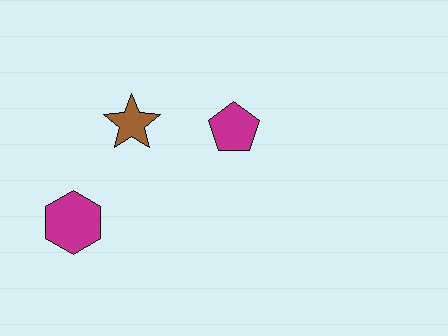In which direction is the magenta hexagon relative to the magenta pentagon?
The magenta hexagon is to the left of the magenta pentagon.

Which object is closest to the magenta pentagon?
The brown star is closest to the magenta pentagon.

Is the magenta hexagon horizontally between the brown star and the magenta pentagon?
No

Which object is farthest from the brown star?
The magenta hexagon is farthest from the brown star.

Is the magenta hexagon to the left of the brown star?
Yes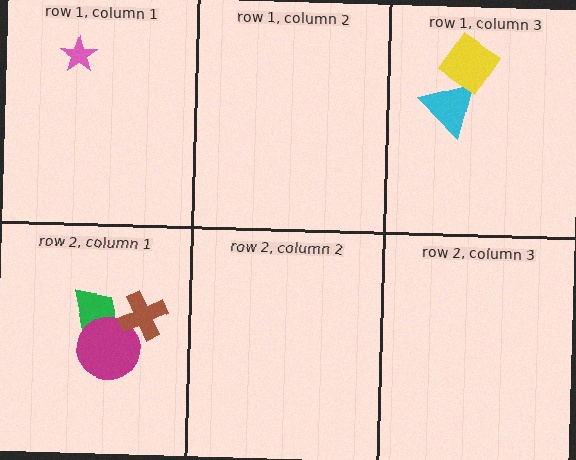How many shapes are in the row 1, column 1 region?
1.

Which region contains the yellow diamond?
The row 1, column 3 region.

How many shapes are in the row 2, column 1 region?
3.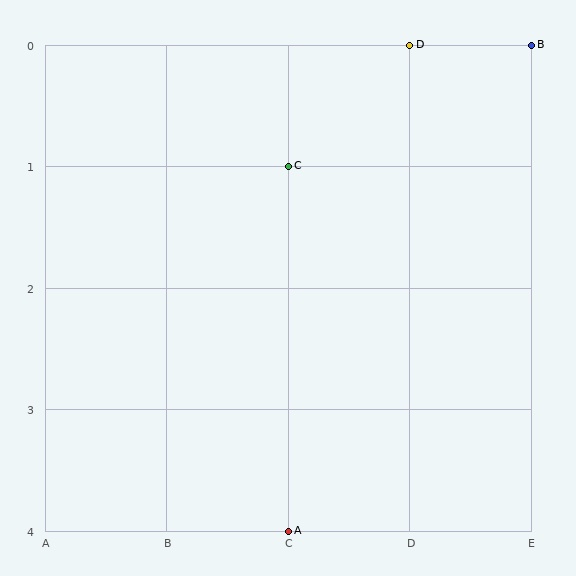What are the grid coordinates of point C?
Point C is at grid coordinates (C, 1).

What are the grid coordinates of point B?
Point B is at grid coordinates (E, 0).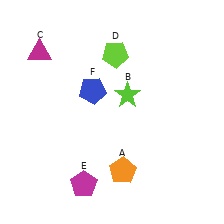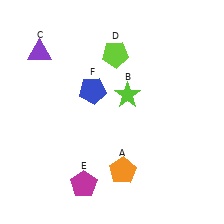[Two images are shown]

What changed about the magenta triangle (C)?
In Image 1, C is magenta. In Image 2, it changed to purple.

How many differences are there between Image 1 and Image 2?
There is 1 difference between the two images.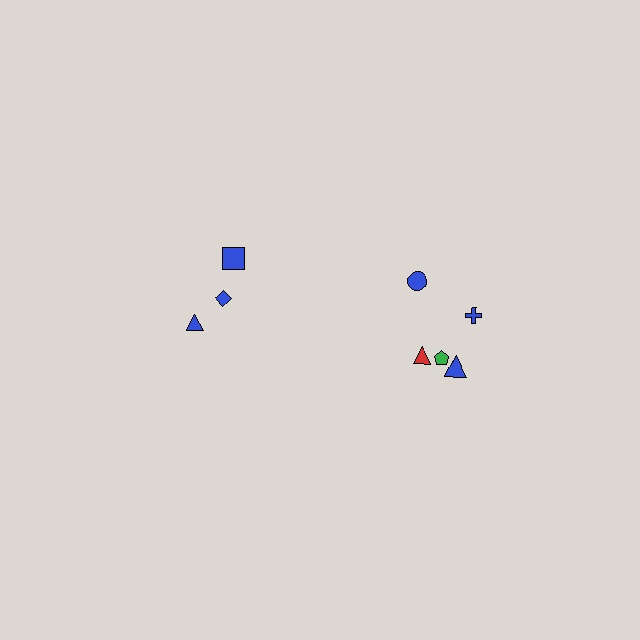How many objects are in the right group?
There are 5 objects.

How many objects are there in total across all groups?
There are 8 objects.